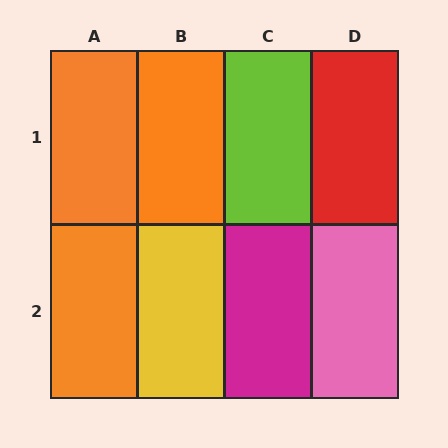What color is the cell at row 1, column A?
Orange.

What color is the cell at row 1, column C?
Lime.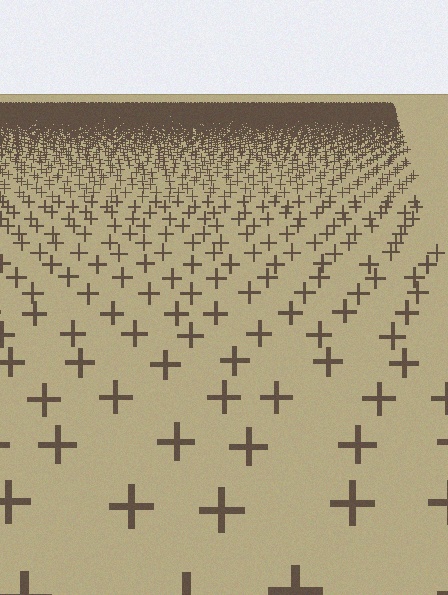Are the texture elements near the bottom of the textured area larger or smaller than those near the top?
Larger. Near the bottom, elements are closer to the viewer and appear at a bigger on-screen size.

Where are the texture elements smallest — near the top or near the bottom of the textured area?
Near the top.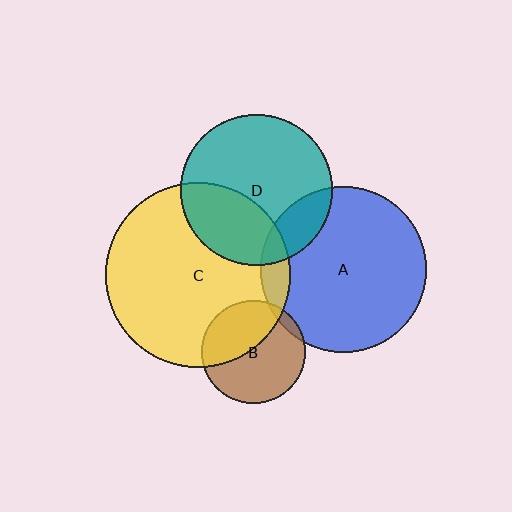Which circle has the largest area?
Circle C (yellow).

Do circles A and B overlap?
Yes.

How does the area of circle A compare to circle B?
Approximately 2.6 times.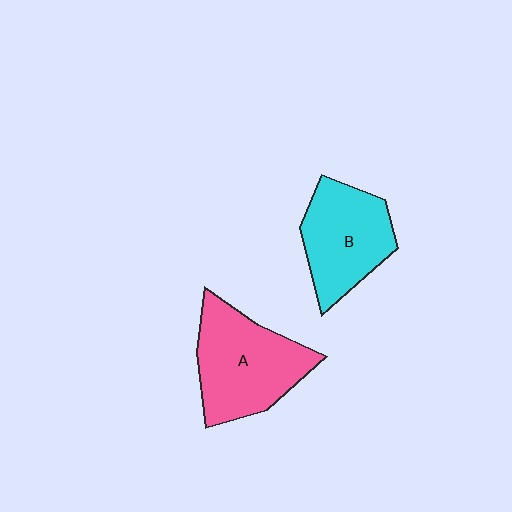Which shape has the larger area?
Shape A (pink).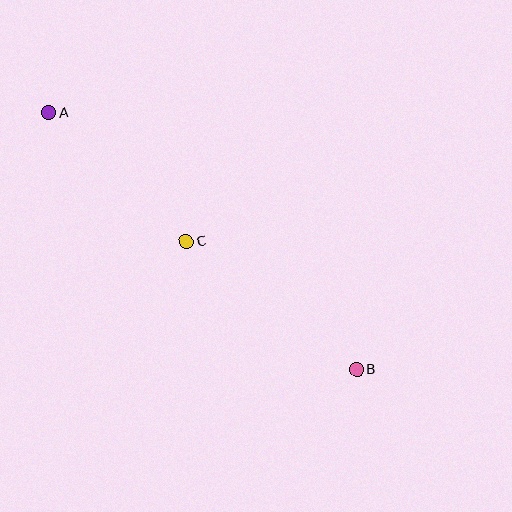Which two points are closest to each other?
Points A and C are closest to each other.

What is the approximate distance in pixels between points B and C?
The distance between B and C is approximately 213 pixels.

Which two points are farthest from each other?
Points A and B are farthest from each other.